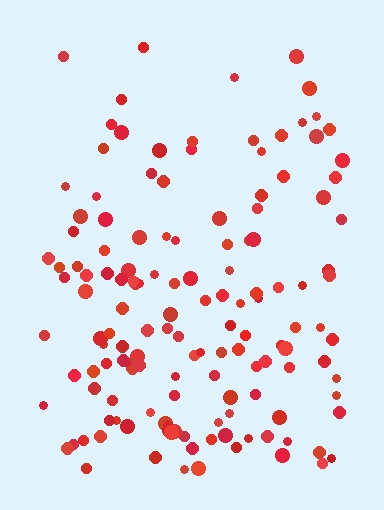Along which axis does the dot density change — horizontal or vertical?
Vertical.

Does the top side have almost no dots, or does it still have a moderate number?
Still a moderate number, just noticeably fewer than the bottom.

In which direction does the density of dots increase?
From top to bottom, with the bottom side densest.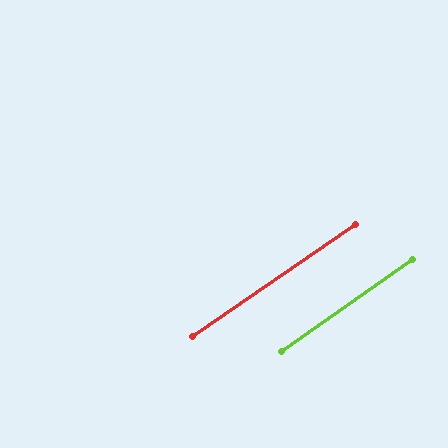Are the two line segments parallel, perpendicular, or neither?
Parallel — their directions differ by only 0.4°.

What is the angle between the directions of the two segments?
Approximately 0 degrees.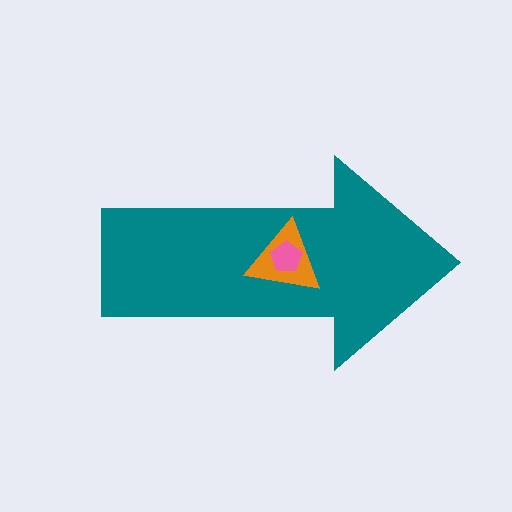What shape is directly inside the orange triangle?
The pink pentagon.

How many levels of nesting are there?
3.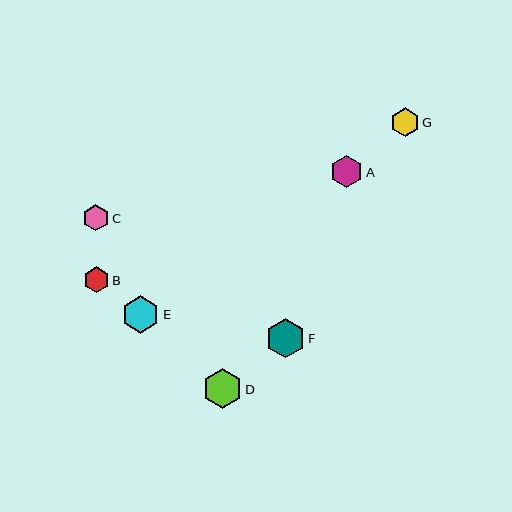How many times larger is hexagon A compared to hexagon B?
Hexagon A is approximately 1.2 times the size of hexagon B.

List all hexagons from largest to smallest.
From largest to smallest: D, F, E, A, G, C, B.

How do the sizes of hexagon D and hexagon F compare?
Hexagon D and hexagon F are approximately the same size.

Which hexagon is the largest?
Hexagon D is the largest with a size of approximately 40 pixels.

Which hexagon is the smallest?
Hexagon B is the smallest with a size of approximately 26 pixels.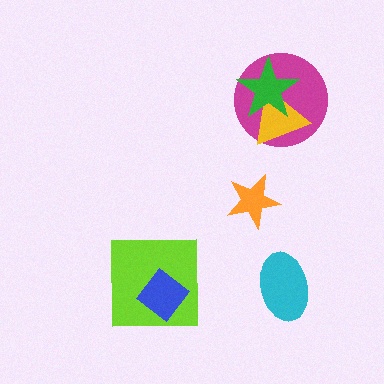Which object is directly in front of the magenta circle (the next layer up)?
The yellow triangle is directly in front of the magenta circle.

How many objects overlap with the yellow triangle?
2 objects overlap with the yellow triangle.